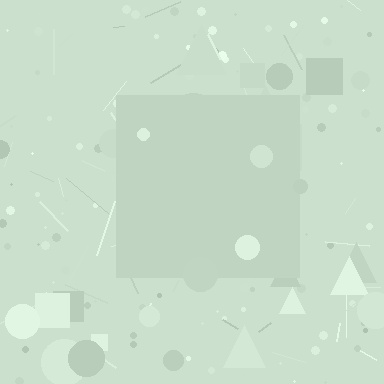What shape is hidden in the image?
A square is hidden in the image.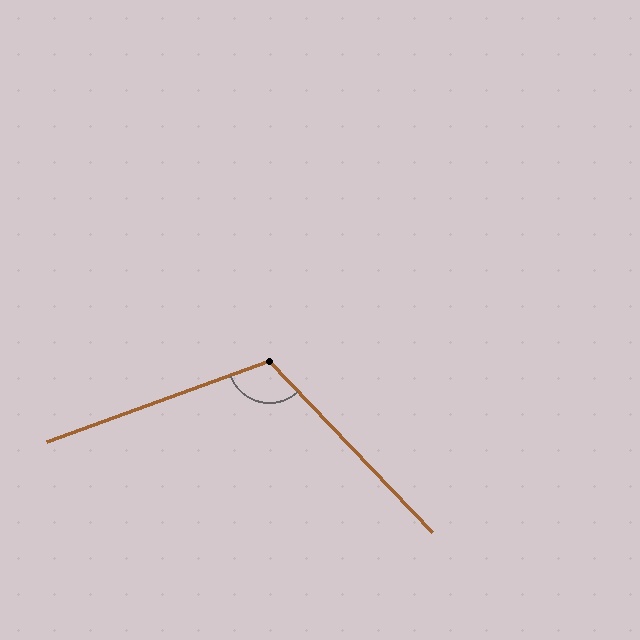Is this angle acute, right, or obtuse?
It is obtuse.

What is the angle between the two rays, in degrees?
Approximately 113 degrees.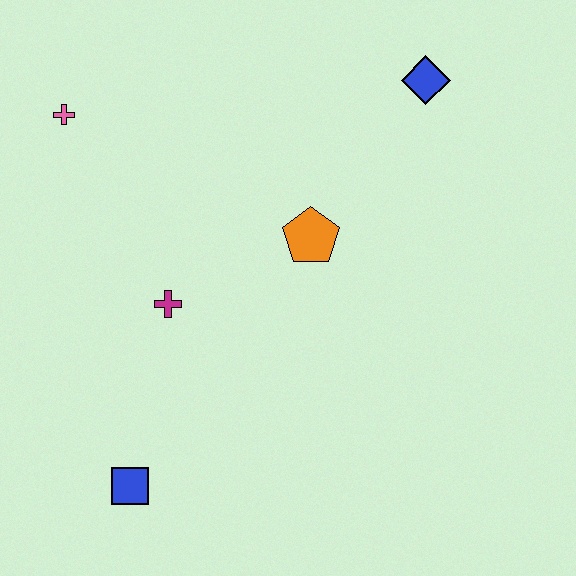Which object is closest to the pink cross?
The magenta cross is closest to the pink cross.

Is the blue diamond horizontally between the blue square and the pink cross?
No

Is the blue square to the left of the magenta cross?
Yes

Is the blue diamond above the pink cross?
Yes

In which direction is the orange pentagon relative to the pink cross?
The orange pentagon is to the right of the pink cross.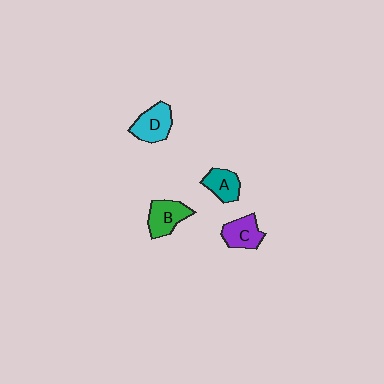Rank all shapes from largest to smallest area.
From largest to smallest: B (green), D (cyan), C (purple), A (teal).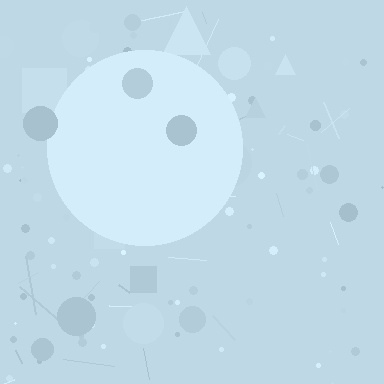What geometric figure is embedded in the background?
A circle is embedded in the background.